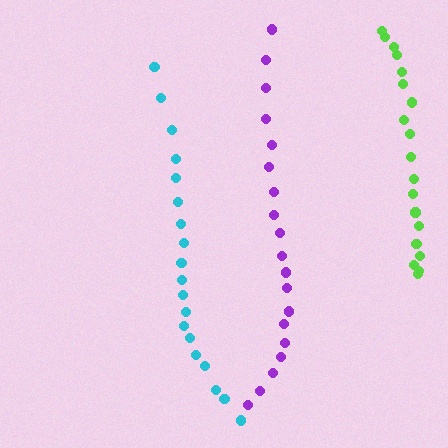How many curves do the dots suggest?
There are 3 distinct paths.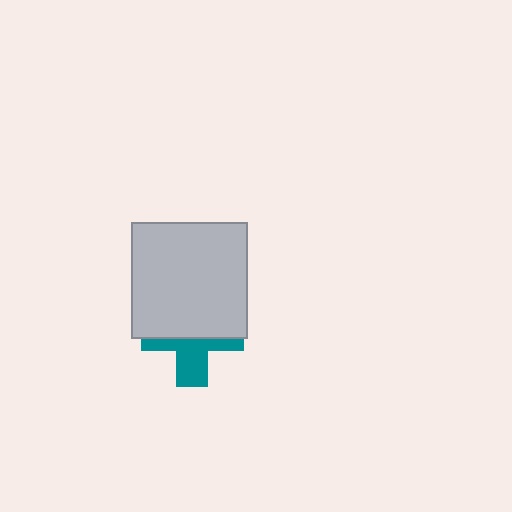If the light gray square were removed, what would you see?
You would see the complete teal cross.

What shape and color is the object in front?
The object in front is a light gray square.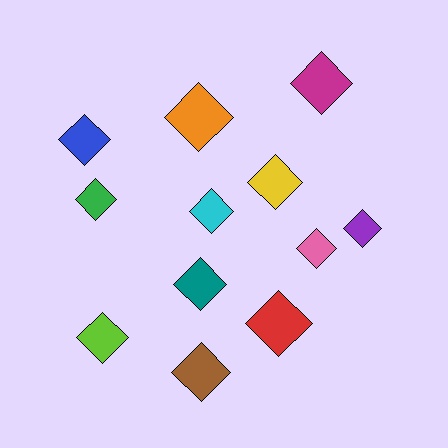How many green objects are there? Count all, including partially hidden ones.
There is 1 green object.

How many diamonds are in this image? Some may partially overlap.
There are 12 diamonds.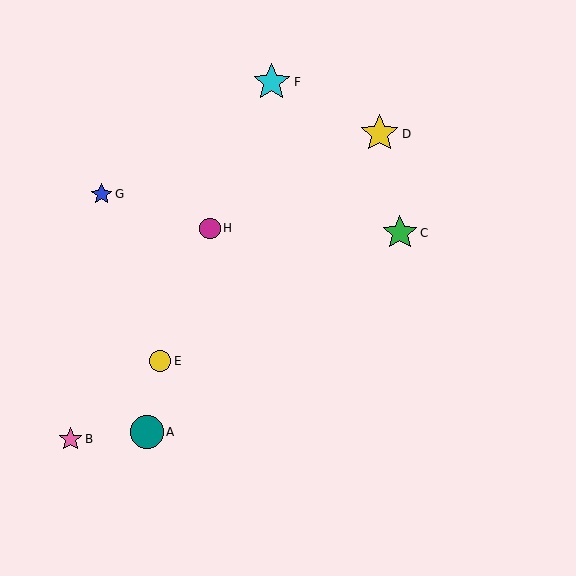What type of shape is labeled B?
Shape B is a pink star.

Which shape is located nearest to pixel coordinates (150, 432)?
The teal circle (labeled A) at (147, 432) is nearest to that location.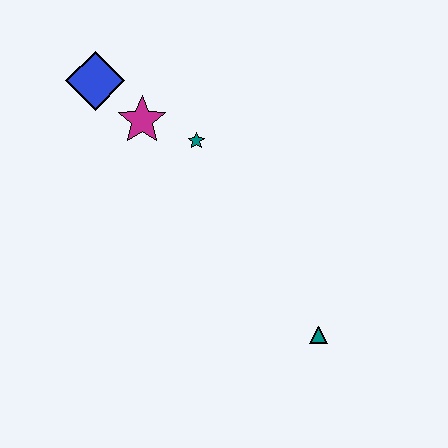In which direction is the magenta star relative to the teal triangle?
The magenta star is above the teal triangle.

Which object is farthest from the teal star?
The teal triangle is farthest from the teal star.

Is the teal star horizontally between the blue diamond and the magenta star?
No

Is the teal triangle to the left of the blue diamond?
No